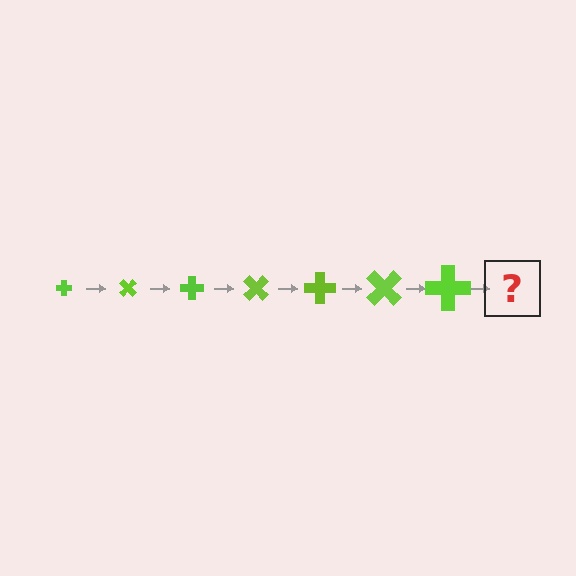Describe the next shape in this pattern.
It should be a cross, larger than the previous one and rotated 315 degrees from the start.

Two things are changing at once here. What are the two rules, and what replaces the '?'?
The two rules are that the cross grows larger each step and it rotates 45 degrees each step. The '?' should be a cross, larger than the previous one and rotated 315 degrees from the start.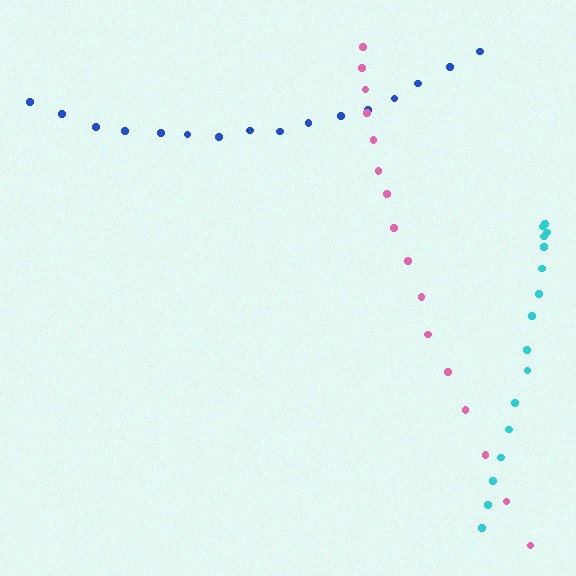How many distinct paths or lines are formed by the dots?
There are 3 distinct paths.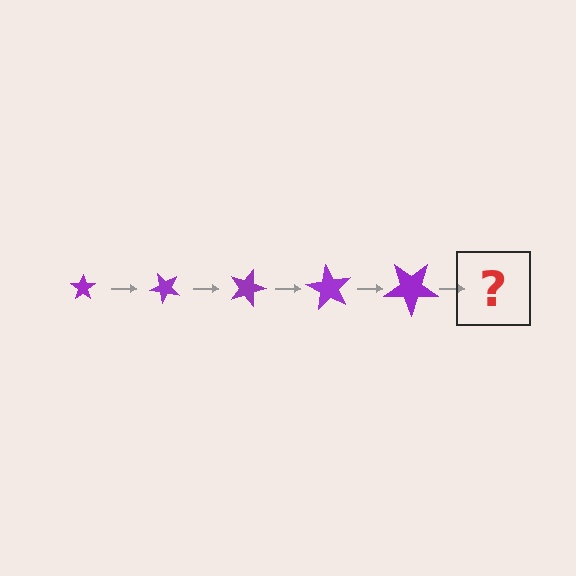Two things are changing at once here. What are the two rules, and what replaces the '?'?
The two rules are that the star grows larger each step and it rotates 45 degrees each step. The '?' should be a star, larger than the previous one and rotated 225 degrees from the start.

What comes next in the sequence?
The next element should be a star, larger than the previous one and rotated 225 degrees from the start.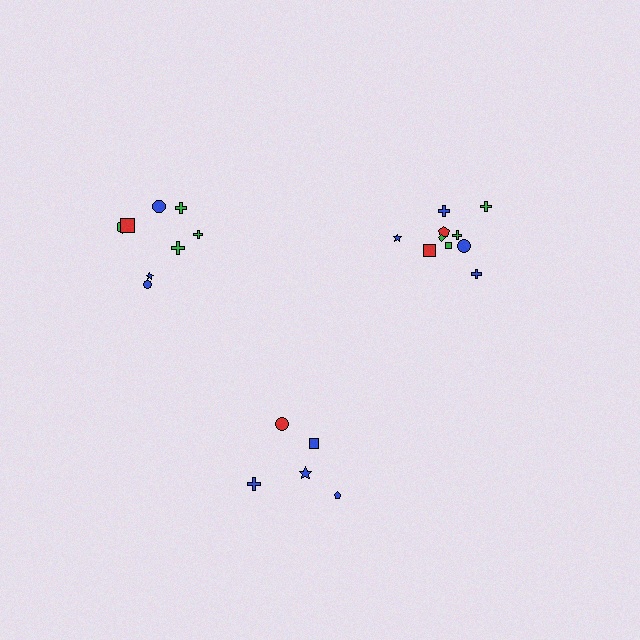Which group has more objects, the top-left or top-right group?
The top-right group.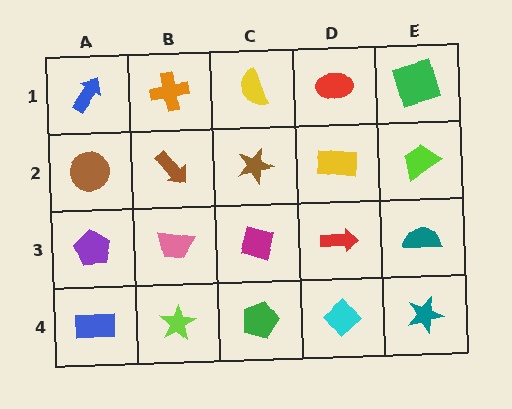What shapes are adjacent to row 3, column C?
A brown star (row 2, column C), a green pentagon (row 4, column C), a pink trapezoid (row 3, column B), a red arrow (row 3, column D).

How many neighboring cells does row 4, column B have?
3.